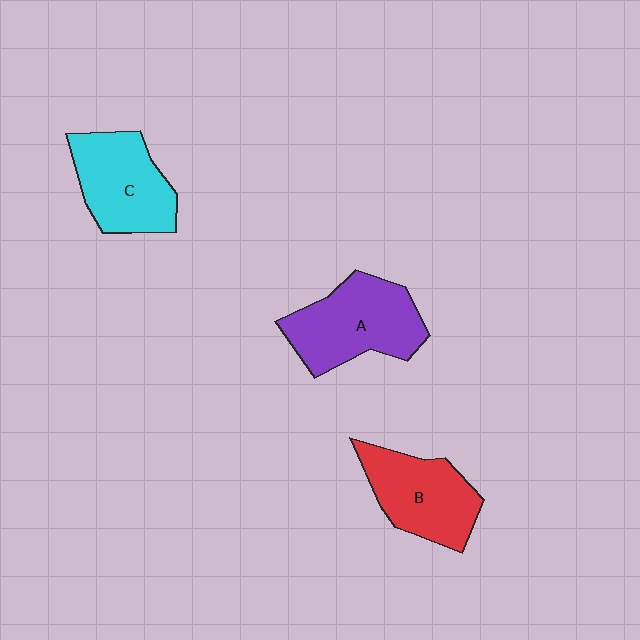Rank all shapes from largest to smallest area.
From largest to smallest: A (purple), C (cyan), B (red).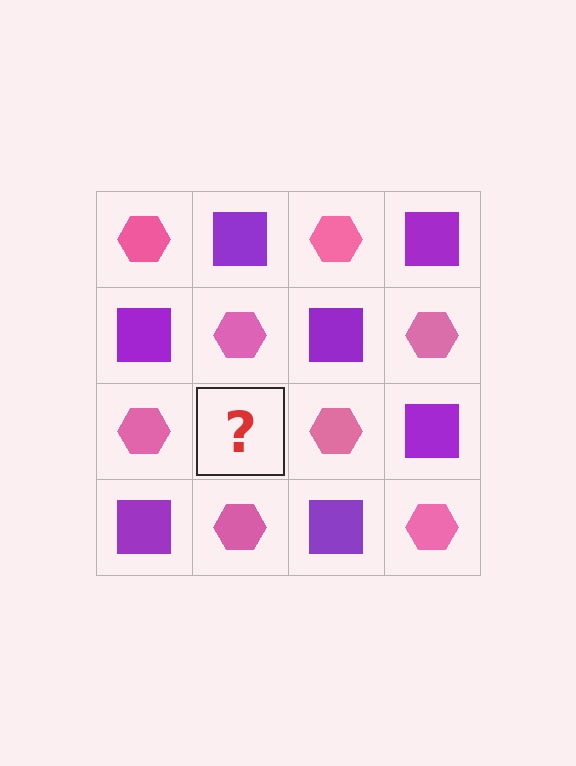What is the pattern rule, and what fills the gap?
The rule is that it alternates pink hexagon and purple square in a checkerboard pattern. The gap should be filled with a purple square.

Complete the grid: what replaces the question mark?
The question mark should be replaced with a purple square.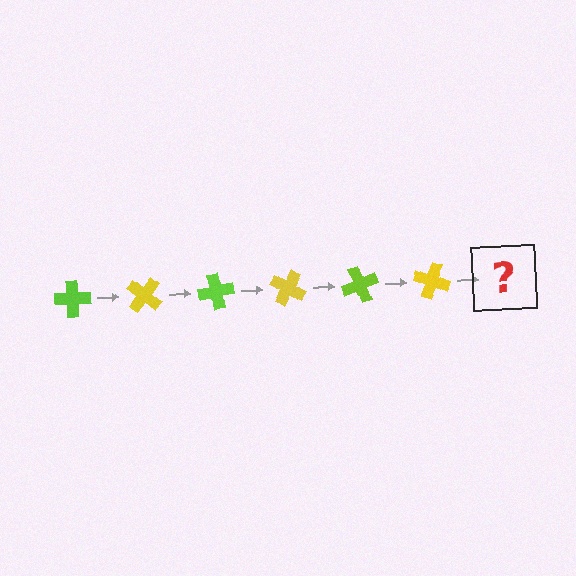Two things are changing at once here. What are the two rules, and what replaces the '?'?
The two rules are that it rotates 40 degrees each step and the color cycles through lime and yellow. The '?' should be a lime cross, rotated 240 degrees from the start.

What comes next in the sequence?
The next element should be a lime cross, rotated 240 degrees from the start.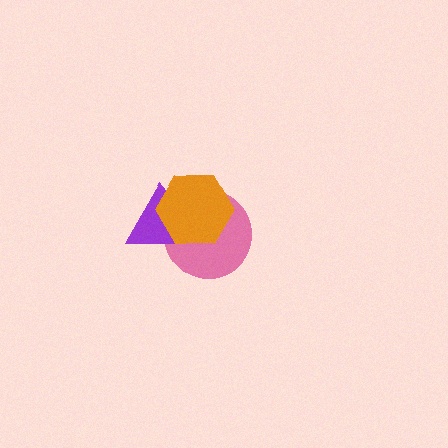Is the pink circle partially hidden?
Yes, it is partially covered by another shape.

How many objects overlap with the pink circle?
2 objects overlap with the pink circle.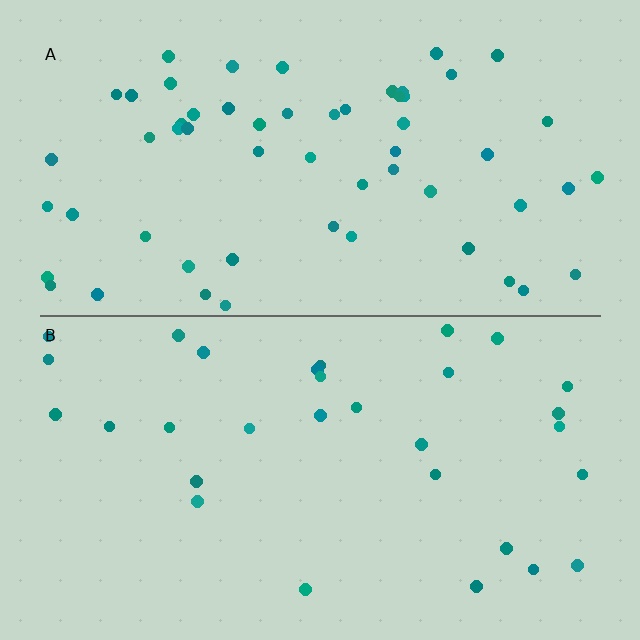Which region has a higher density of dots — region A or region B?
A (the top).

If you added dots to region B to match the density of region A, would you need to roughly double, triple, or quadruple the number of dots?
Approximately double.